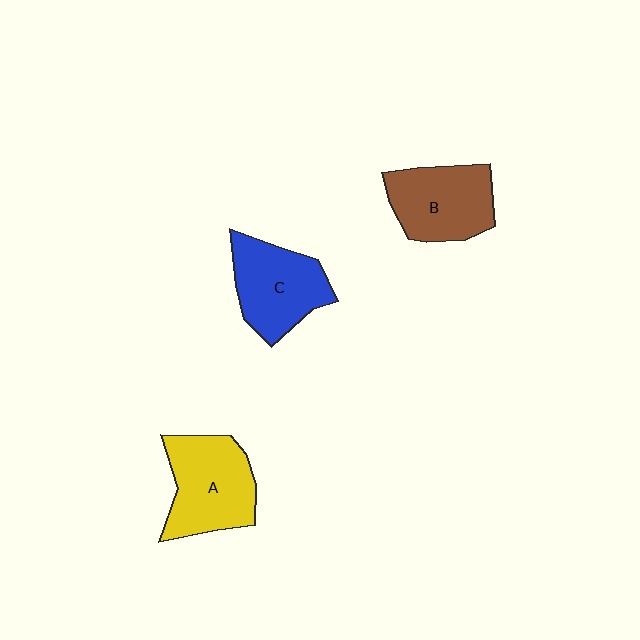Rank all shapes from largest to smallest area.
From largest to smallest: A (yellow), C (blue), B (brown).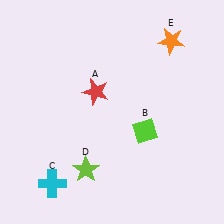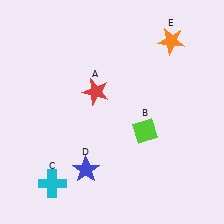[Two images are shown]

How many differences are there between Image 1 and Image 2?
There is 1 difference between the two images.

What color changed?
The star (D) changed from lime in Image 1 to blue in Image 2.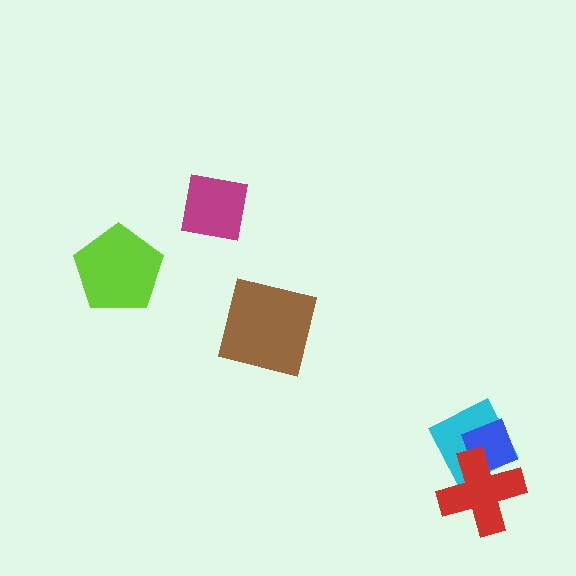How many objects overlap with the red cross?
2 objects overlap with the red cross.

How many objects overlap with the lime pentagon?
0 objects overlap with the lime pentagon.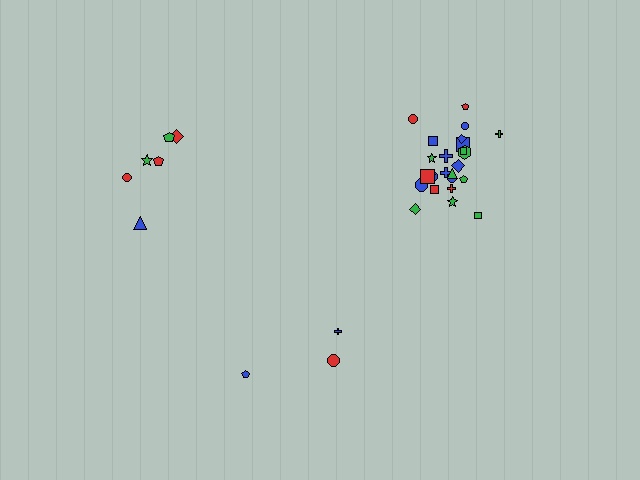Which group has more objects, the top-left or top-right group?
The top-right group.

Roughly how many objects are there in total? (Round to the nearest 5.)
Roughly 35 objects in total.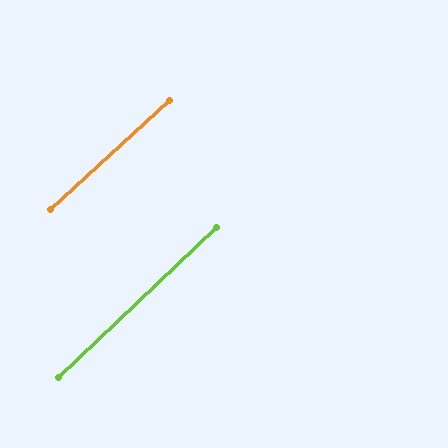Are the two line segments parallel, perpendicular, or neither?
Parallel — their directions differ by only 1.0°.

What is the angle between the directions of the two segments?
Approximately 1 degree.